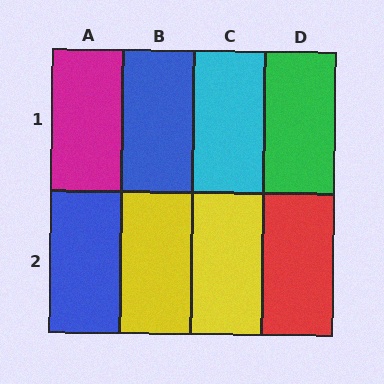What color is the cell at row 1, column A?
Magenta.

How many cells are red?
1 cell is red.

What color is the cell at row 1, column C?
Cyan.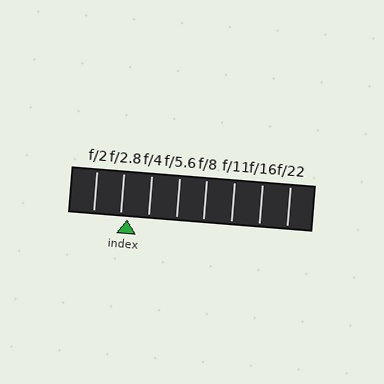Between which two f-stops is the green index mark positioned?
The index mark is between f/2.8 and f/4.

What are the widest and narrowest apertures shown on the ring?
The widest aperture shown is f/2 and the narrowest is f/22.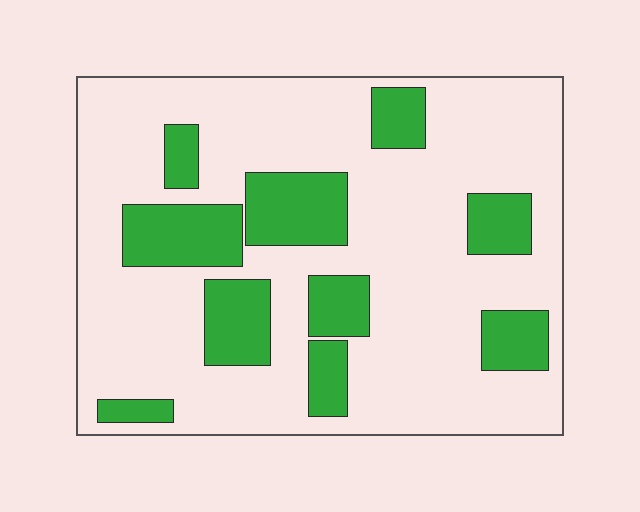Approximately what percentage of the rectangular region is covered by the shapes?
Approximately 25%.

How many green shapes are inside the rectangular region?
10.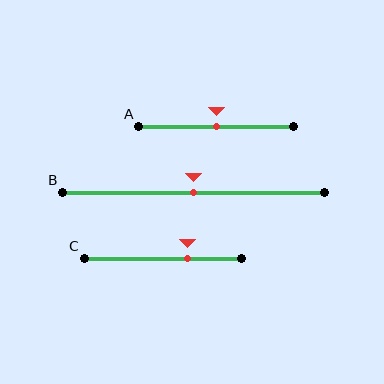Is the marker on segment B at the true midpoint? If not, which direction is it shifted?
Yes, the marker on segment B is at the true midpoint.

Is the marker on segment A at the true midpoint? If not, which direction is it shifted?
Yes, the marker on segment A is at the true midpoint.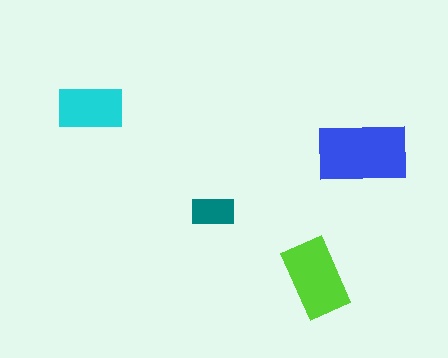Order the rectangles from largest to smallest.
the blue one, the lime one, the cyan one, the teal one.